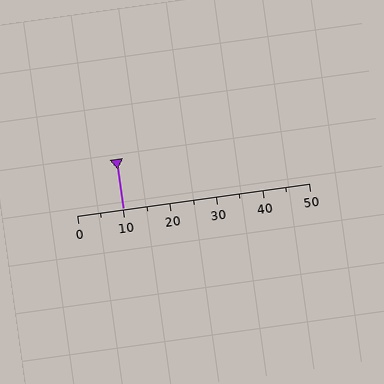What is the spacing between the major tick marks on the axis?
The major ticks are spaced 10 apart.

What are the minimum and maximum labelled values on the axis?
The axis runs from 0 to 50.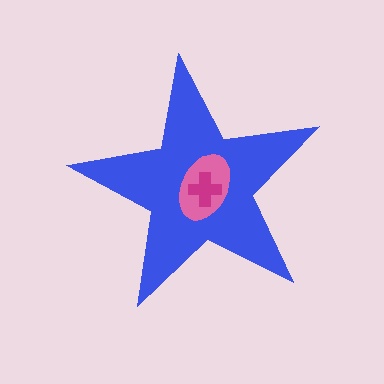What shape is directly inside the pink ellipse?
The magenta cross.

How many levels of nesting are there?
3.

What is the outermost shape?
The blue star.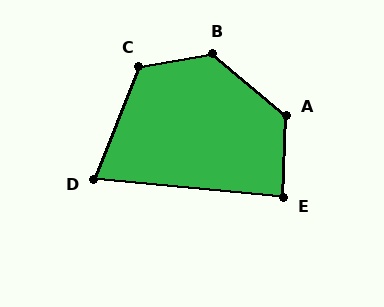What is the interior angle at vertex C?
Approximately 122 degrees (obtuse).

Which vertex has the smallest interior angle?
D, at approximately 73 degrees.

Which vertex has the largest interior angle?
B, at approximately 130 degrees.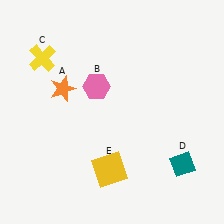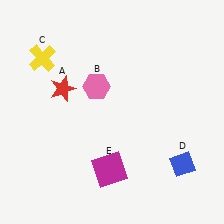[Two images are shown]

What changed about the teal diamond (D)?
In Image 1, D is teal. In Image 2, it changed to blue.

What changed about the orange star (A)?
In Image 1, A is orange. In Image 2, it changed to red.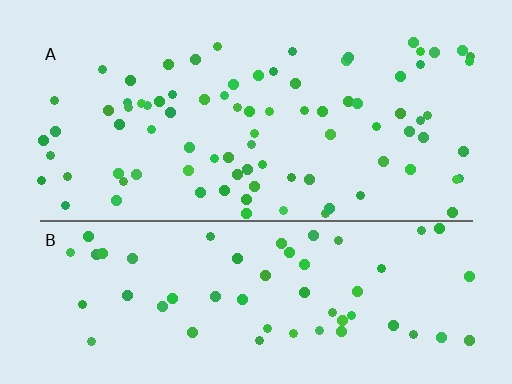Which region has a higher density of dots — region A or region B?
A (the top).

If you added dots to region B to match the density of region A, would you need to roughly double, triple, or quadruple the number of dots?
Approximately double.